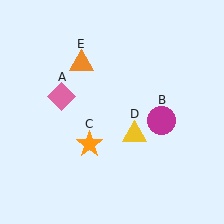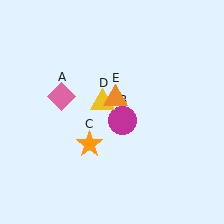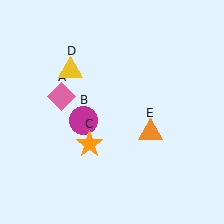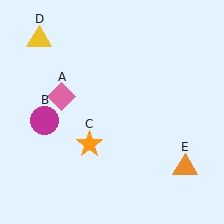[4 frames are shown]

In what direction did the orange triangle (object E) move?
The orange triangle (object E) moved down and to the right.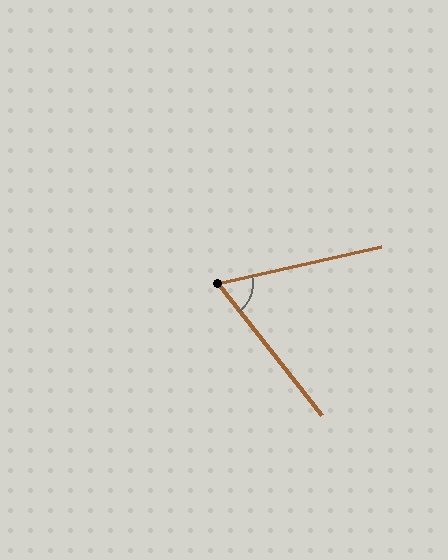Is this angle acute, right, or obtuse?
It is acute.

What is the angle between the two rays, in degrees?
Approximately 65 degrees.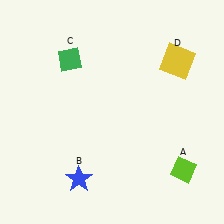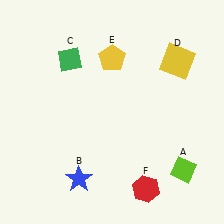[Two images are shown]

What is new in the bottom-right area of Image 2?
A red hexagon (F) was added in the bottom-right area of Image 2.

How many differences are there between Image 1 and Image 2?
There are 2 differences between the two images.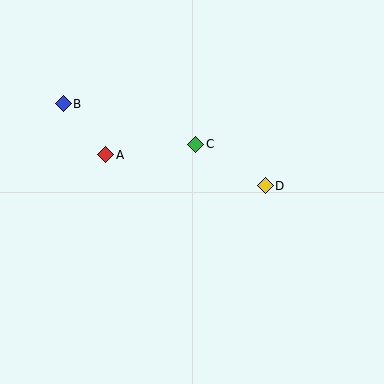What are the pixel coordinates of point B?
Point B is at (63, 104).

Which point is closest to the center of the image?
Point C at (196, 144) is closest to the center.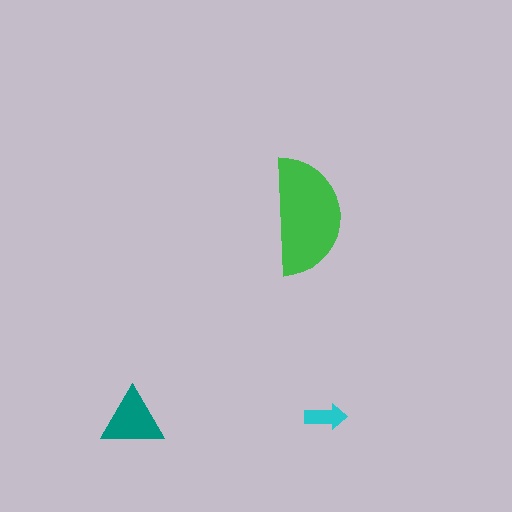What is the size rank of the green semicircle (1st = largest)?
1st.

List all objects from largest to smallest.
The green semicircle, the teal triangle, the cyan arrow.